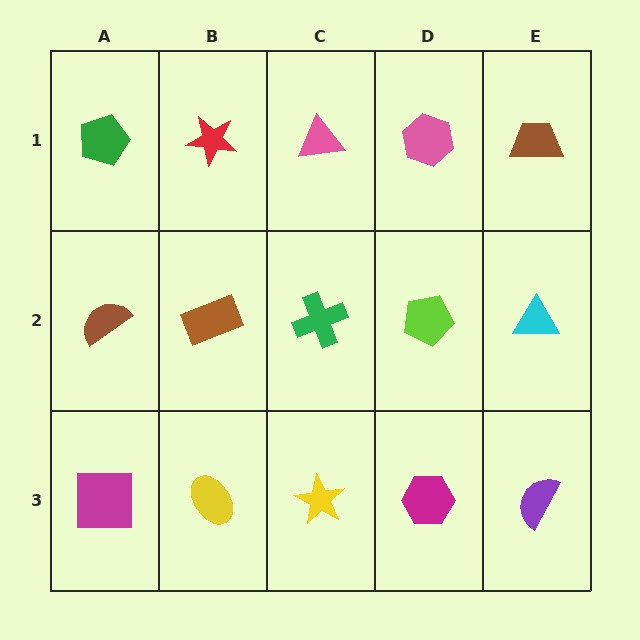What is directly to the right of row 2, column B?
A green cross.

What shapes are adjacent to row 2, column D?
A pink hexagon (row 1, column D), a magenta hexagon (row 3, column D), a green cross (row 2, column C), a cyan triangle (row 2, column E).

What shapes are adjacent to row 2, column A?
A green pentagon (row 1, column A), a magenta square (row 3, column A), a brown rectangle (row 2, column B).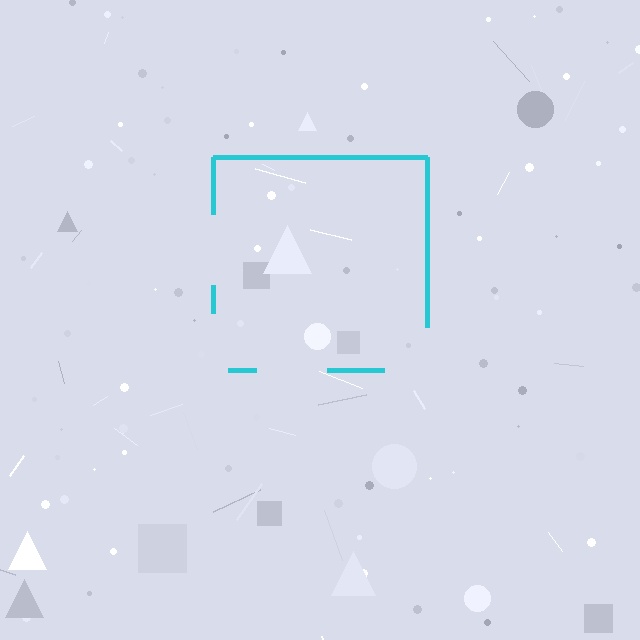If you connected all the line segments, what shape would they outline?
They would outline a square.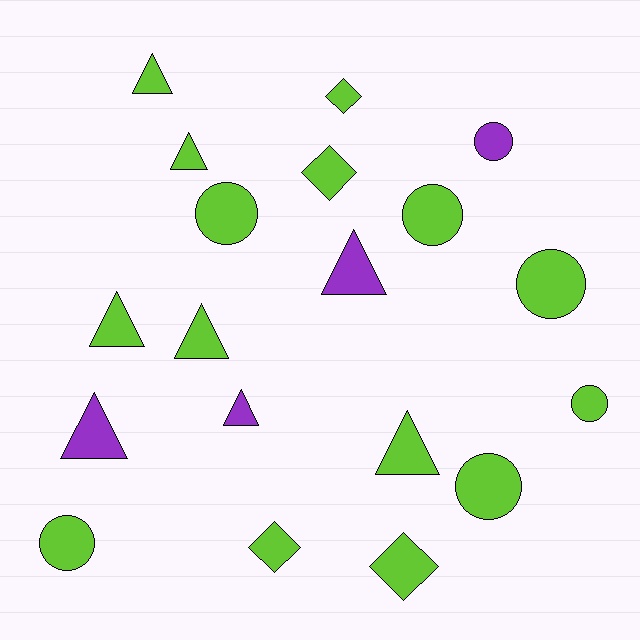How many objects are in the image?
There are 19 objects.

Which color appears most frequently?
Lime, with 15 objects.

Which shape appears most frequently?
Triangle, with 8 objects.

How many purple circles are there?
There is 1 purple circle.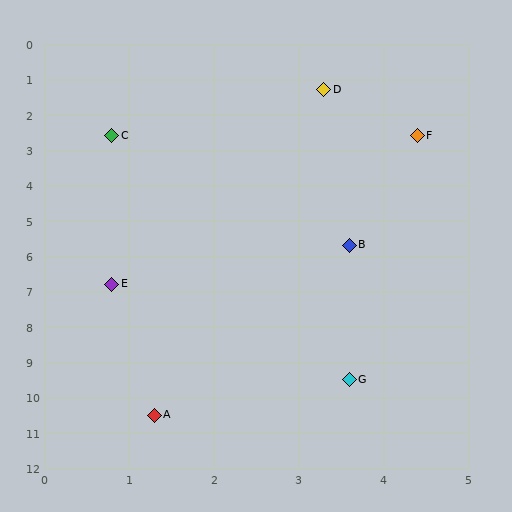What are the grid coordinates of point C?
Point C is at approximately (0.8, 2.6).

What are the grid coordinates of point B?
Point B is at approximately (3.6, 5.7).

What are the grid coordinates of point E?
Point E is at approximately (0.8, 6.8).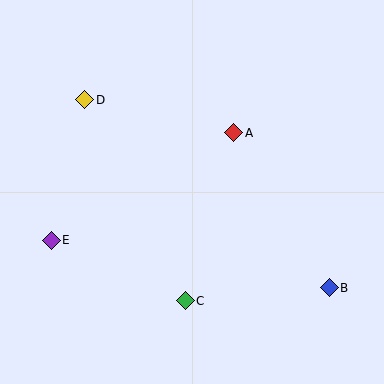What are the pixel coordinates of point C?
Point C is at (185, 301).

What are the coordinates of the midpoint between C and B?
The midpoint between C and B is at (257, 294).